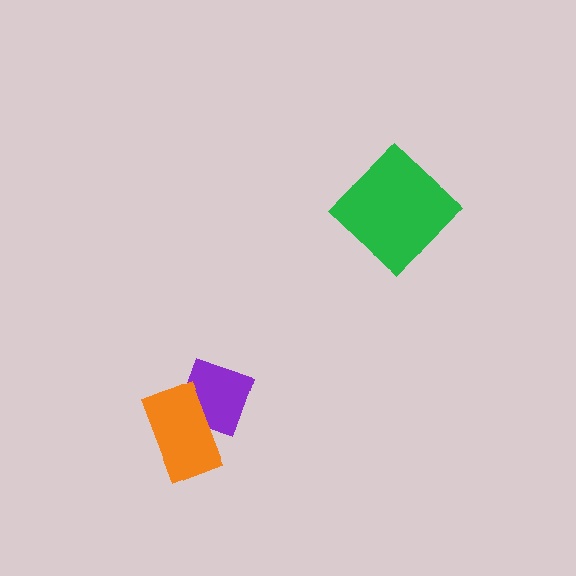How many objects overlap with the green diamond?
0 objects overlap with the green diamond.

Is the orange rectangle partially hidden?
No, no other shape covers it.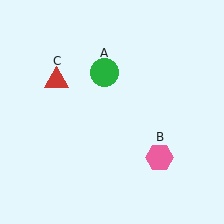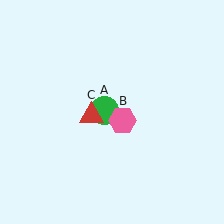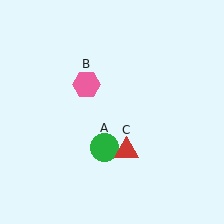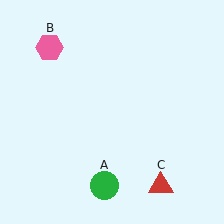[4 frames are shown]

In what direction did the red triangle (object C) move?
The red triangle (object C) moved down and to the right.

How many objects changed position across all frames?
3 objects changed position: green circle (object A), pink hexagon (object B), red triangle (object C).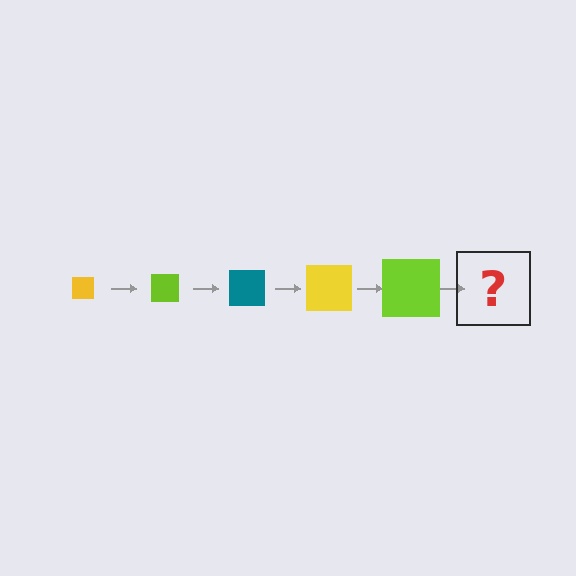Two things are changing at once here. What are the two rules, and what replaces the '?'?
The two rules are that the square grows larger each step and the color cycles through yellow, lime, and teal. The '?' should be a teal square, larger than the previous one.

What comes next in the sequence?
The next element should be a teal square, larger than the previous one.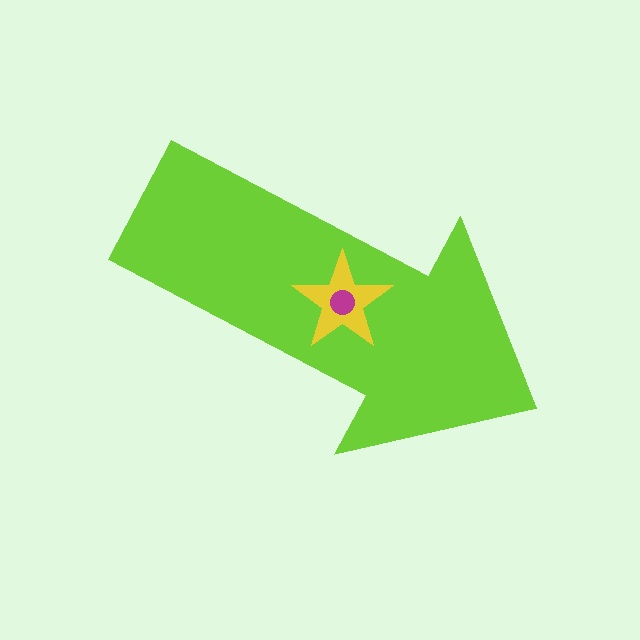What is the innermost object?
The magenta circle.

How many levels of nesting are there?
3.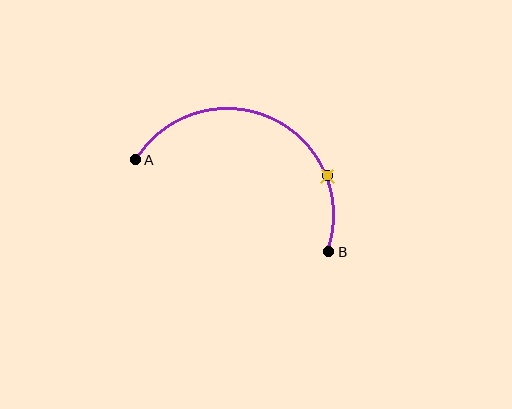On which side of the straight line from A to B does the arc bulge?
The arc bulges above the straight line connecting A and B.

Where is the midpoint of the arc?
The arc midpoint is the point on the curve farthest from the straight line joining A and B. It sits above that line.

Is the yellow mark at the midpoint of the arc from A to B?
No. The yellow mark lies on the arc but is closer to endpoint B. The arc midpoint would be at the point on the curve equidistant along the arc from both A and B.